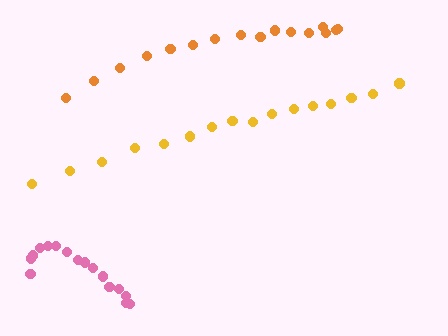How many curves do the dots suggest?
There are 3 distinct paths.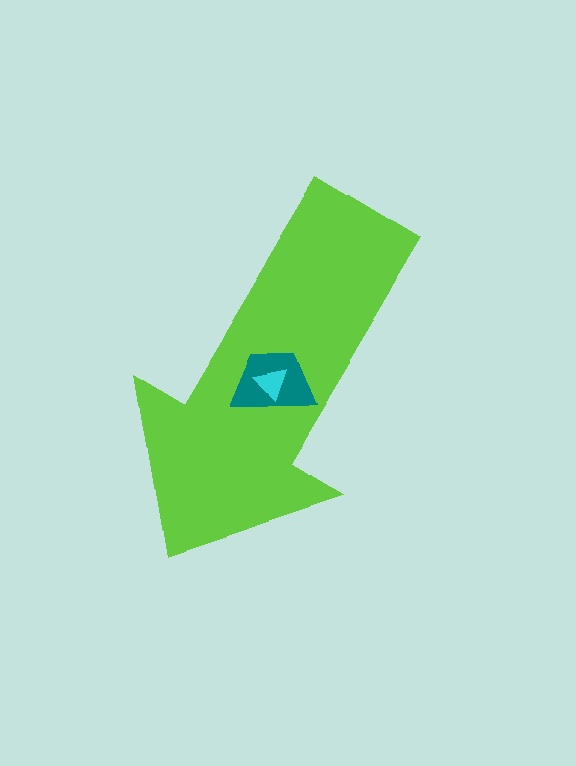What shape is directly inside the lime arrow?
The teal trapezoid.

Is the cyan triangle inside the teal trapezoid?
Yes.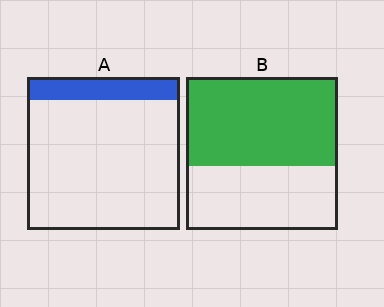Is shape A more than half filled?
No.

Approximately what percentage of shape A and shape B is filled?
A is approximately 15% and B is approximately 60%.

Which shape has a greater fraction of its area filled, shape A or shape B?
Shape B.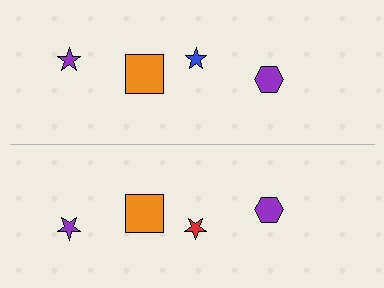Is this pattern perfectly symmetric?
No, the pattern is not perfectly symmetric. The red star on the bottom side breaks the symmetry — its mirror counterpart is blue.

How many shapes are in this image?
There are 8 shapes in this image.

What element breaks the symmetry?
The red star on the bottom side breaks the symmetry — its mirror counterpart is blue.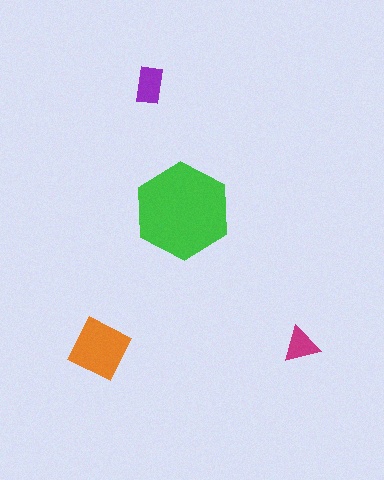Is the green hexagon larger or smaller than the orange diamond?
Larger.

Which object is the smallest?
The magenta triangle.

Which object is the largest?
The green hexagon.